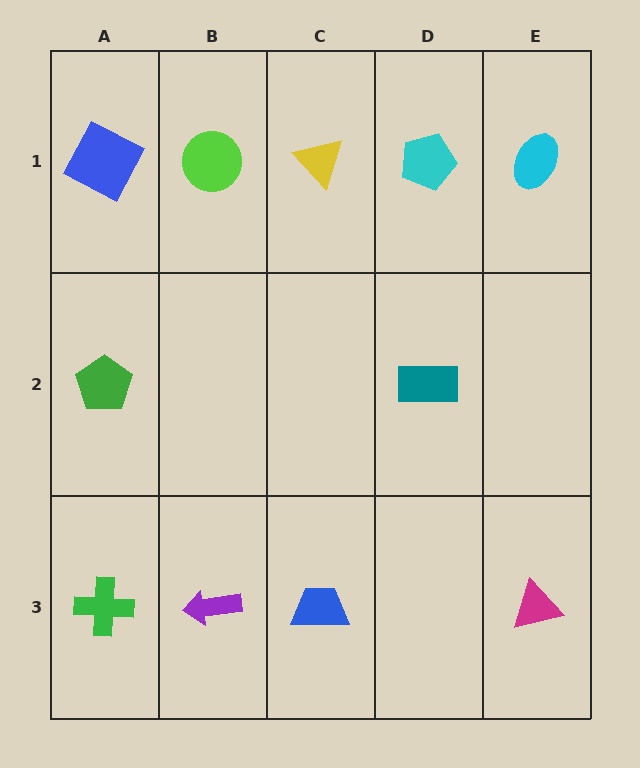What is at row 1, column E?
A cyan ellipse.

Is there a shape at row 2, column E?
No, that cell is empty.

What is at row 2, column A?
A green pentagon.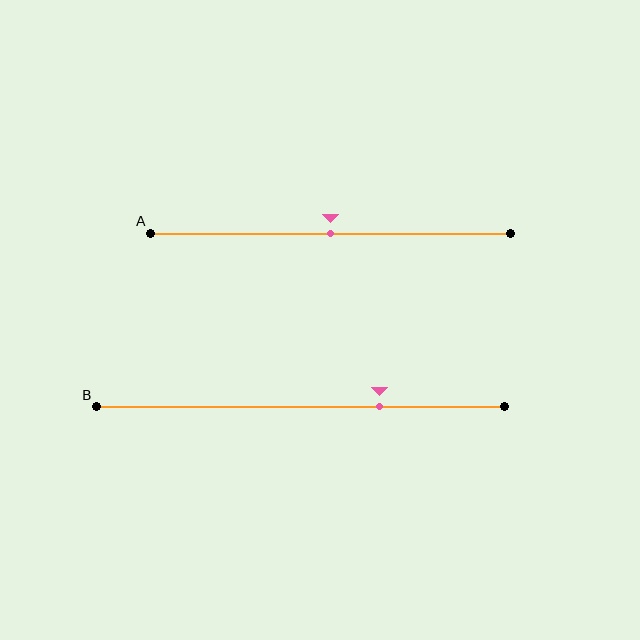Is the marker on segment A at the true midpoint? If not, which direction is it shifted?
Yes, the marker on segment A is at the true midpoint.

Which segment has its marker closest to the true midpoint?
Segment A has its marker closest to the true midpoint.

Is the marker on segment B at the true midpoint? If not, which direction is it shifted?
No, the marker on segment B is shifted to the right by about 19% of the segment length.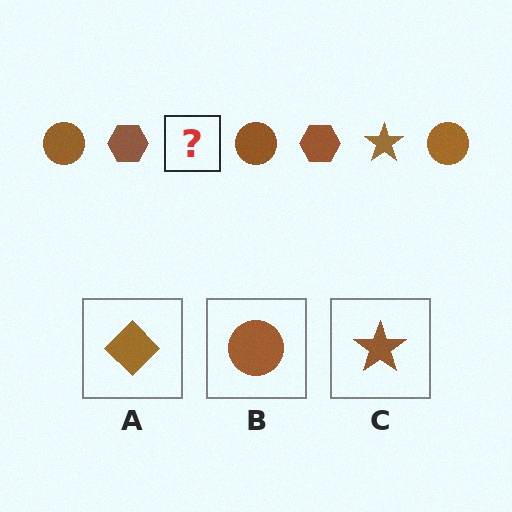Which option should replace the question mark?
Option C.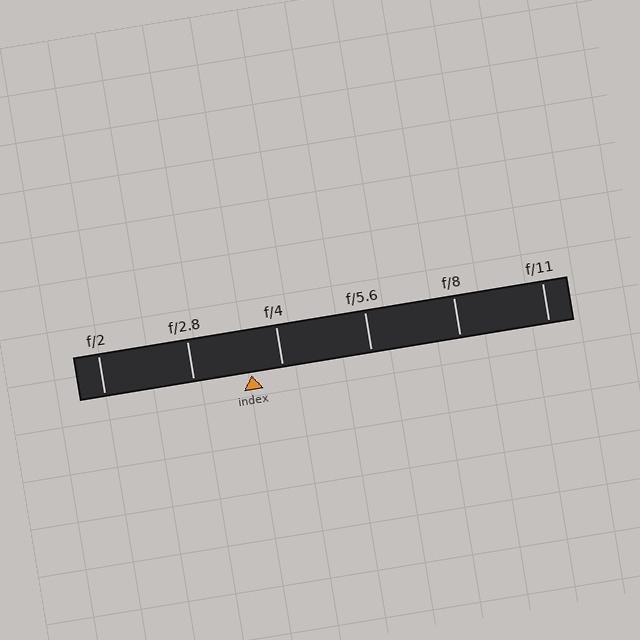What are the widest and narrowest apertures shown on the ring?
The widest aperture shown is f/2 and the narrowest is f/11.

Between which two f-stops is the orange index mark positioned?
The index mark is between f/2.8 and f/4.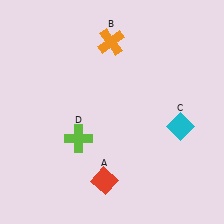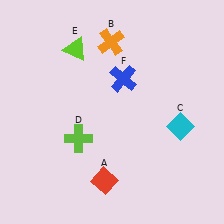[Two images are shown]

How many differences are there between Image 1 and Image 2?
There are 2 differences between the two images.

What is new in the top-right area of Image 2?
A blue cross (F) was added in the top-right area of Image 2.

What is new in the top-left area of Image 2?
A lime triangle (E) was added in the top-left area of Image 2.